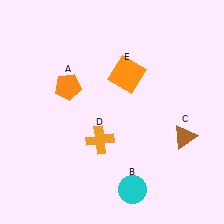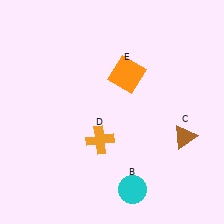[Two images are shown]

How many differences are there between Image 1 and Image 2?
There is 1 difference between the two images.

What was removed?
The orange pentagon (A) was removed in Image 2.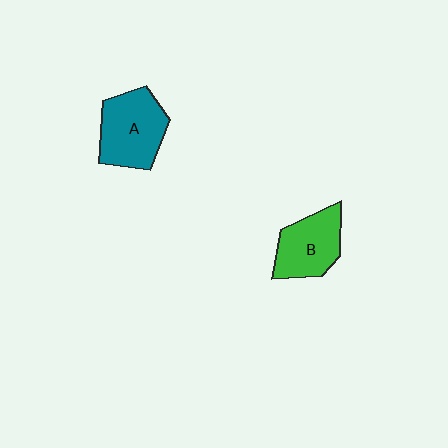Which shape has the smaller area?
Shape B (green).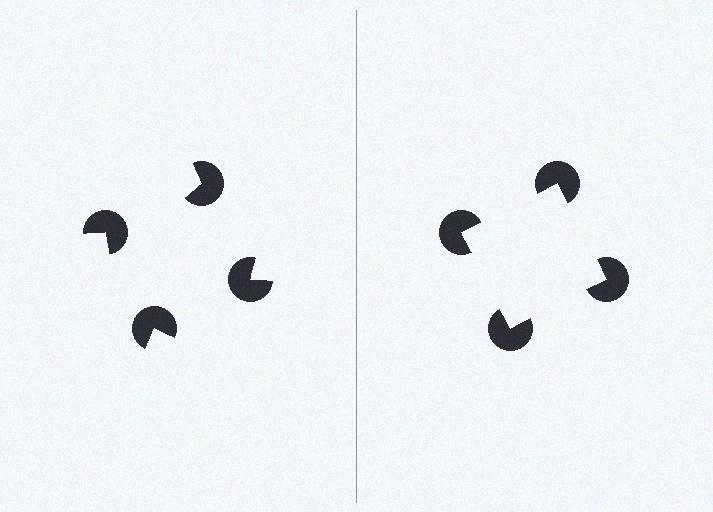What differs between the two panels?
The pac-man discs are positioned identically on both sides; only the wedge orientations differ. On the right they align to a square; on the left they are misaligned.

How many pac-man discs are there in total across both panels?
8 — 4 on each side.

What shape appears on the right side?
An illusory square.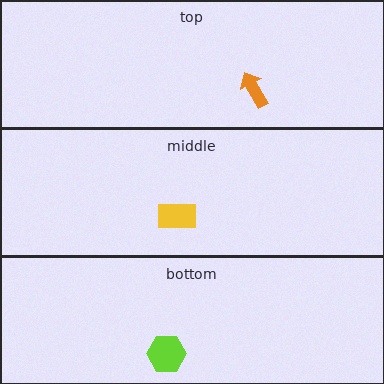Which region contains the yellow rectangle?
The middle region.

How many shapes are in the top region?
1.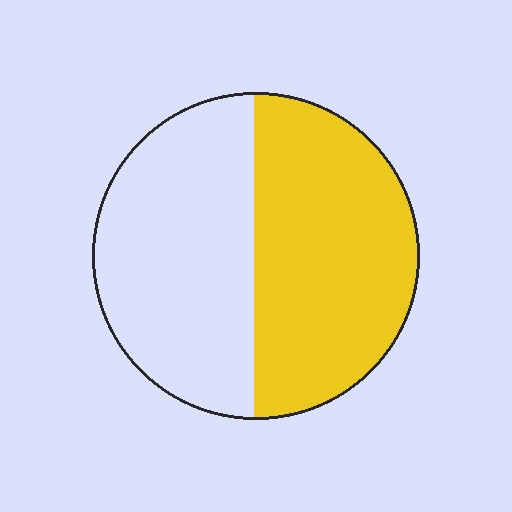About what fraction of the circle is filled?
About one half (1/2).